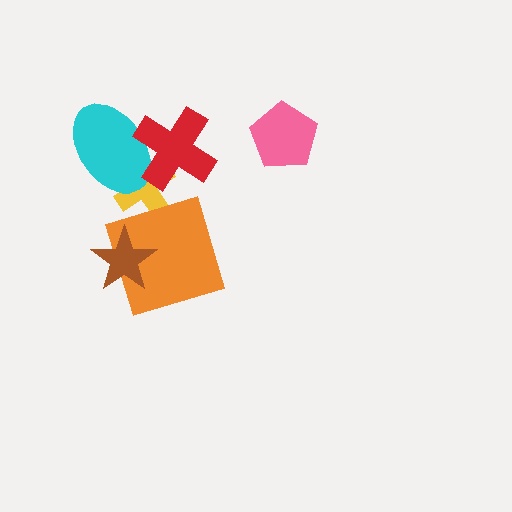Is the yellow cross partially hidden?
Yes, it is partially covered by another shape.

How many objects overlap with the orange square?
1 object overlaps with the orange square.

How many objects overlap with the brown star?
1 object overlaps with the brown star.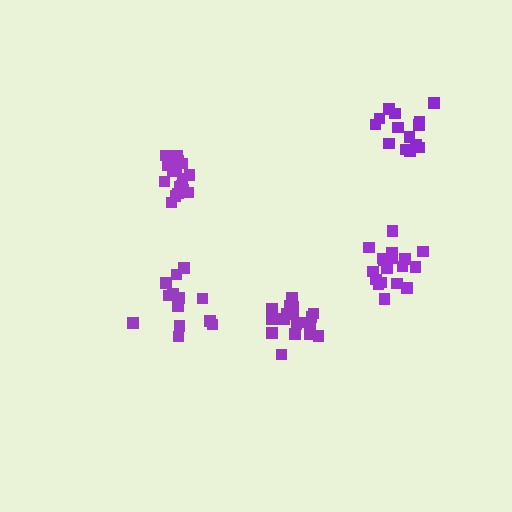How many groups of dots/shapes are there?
There are 5 groups.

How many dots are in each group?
Group 1: 19 dots, Group 2: 13 dots, Group 3: 19 dots, Group 4: 18 dots, Group 5: 14 dots (83 total).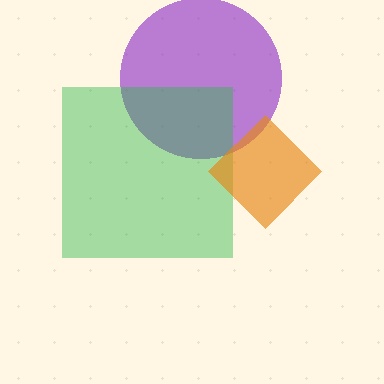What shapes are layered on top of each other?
The layered shapes are: a purple circle, a green square, an orange diamond.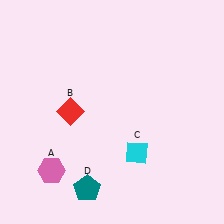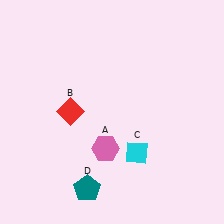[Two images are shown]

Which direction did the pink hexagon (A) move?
The pink hexagon (A) moved right.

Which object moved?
The pink hexagon (A) moved right.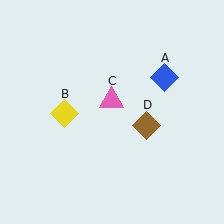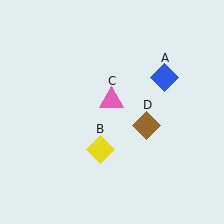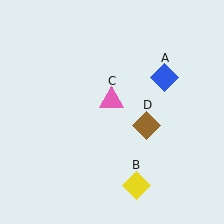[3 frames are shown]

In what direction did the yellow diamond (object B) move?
The yellow diamond (object B) moved down and to the right.